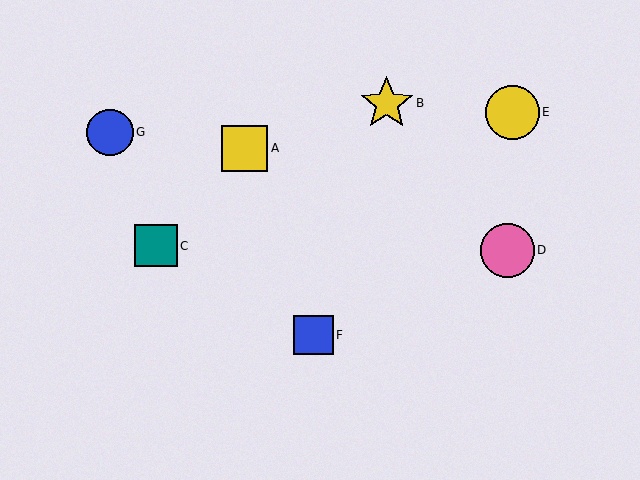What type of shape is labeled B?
Shape B is a yellow star.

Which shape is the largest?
The yellow circle (labeled E) is the largest.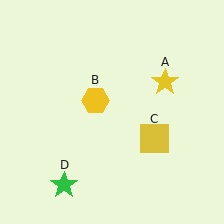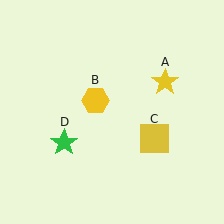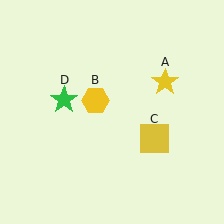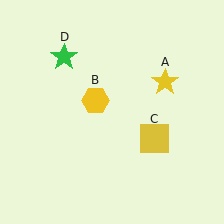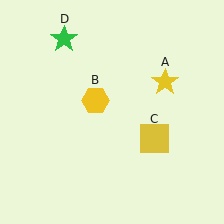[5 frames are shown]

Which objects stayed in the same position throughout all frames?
Yellow star (object A) and yellow hexagon (object B) and yellow square (object C) remained stationary.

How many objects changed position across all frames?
1 object changed position: green star (object D).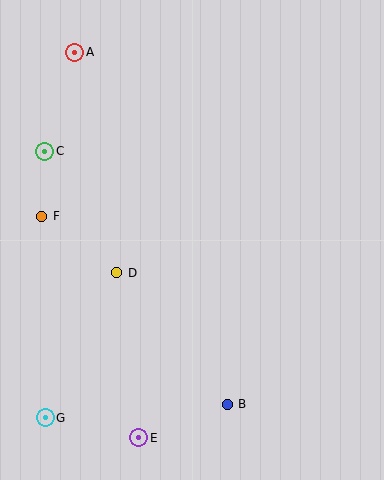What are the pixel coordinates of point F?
Point F is at (42, 216).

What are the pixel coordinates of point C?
Point C is at (45, 151).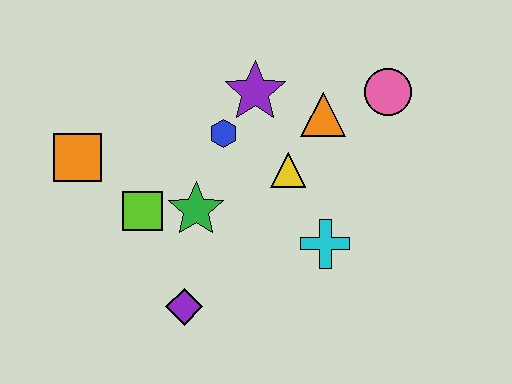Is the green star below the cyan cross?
No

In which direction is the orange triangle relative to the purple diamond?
The orange triangle is above the purple diamond.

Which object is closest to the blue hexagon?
The purple star is closest to the blue hexagon.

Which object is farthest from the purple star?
The purple diamond is farthest from the purple star.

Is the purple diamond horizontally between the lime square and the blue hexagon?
Yes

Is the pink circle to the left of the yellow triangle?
No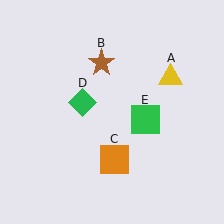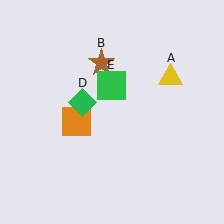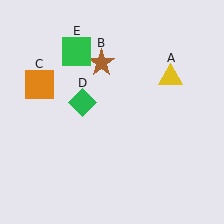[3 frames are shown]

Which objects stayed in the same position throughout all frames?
Yellow triangle (object A) and brown star (object B) and green diamond (object D) remained stationary.